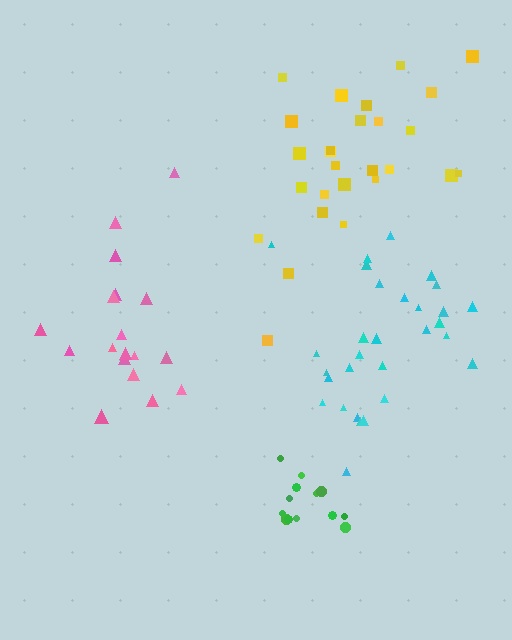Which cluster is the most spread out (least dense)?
Pink.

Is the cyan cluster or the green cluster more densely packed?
Green.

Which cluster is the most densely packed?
Green.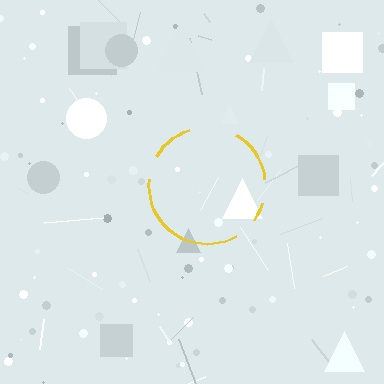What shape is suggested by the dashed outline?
The dashed outline suggests a circle.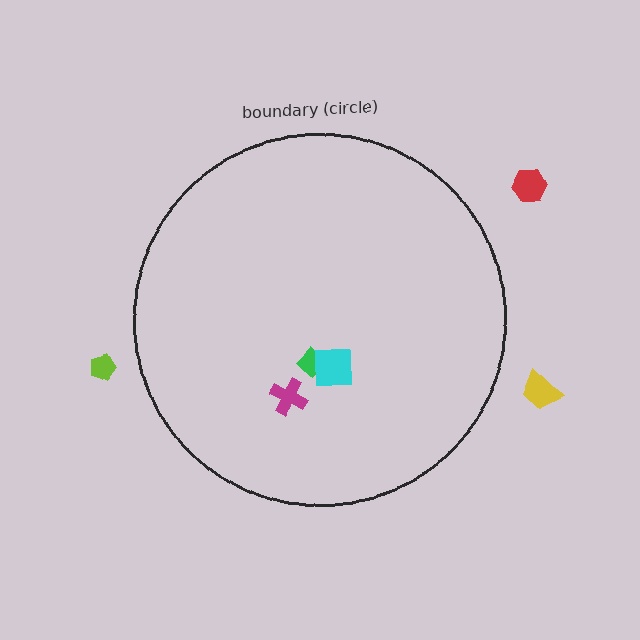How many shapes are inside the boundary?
3 inside, 3 outside.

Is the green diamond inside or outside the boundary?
Inside.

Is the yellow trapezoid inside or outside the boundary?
Outside.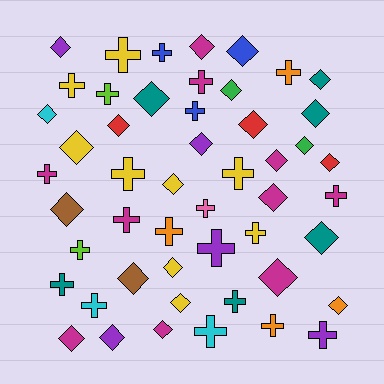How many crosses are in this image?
There are 23 crosses.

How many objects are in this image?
There are 50 objects.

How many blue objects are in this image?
There are 3 blue objects.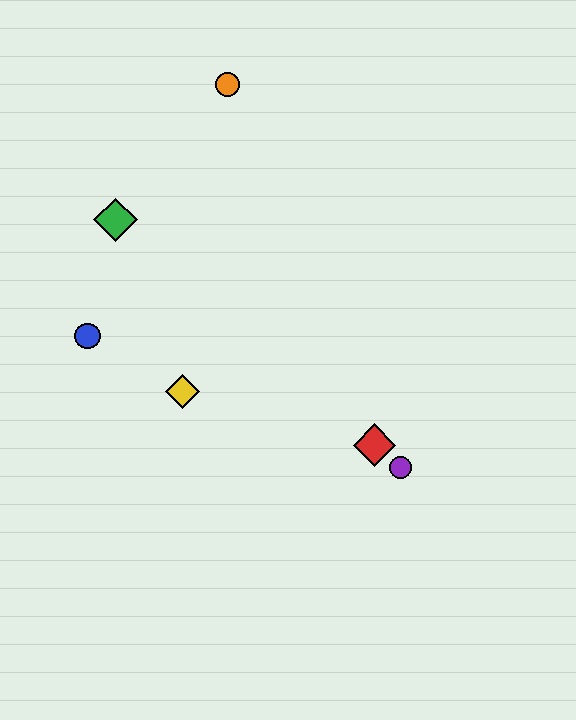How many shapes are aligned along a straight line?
3 shapes (the red diamond, the green diamond, the purple circle) are aligned along a straight line.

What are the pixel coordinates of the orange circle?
The orange circle is at (227, 85).